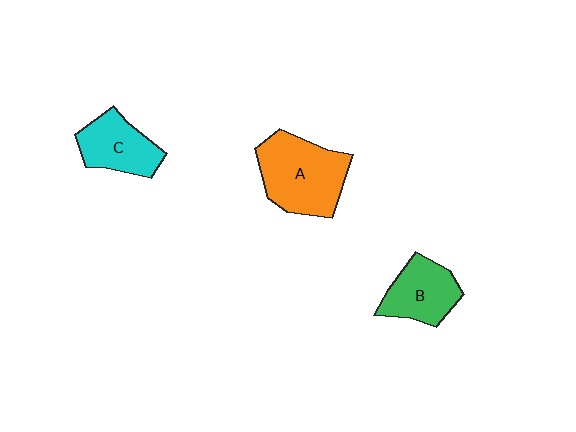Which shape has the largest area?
Shape A (orange).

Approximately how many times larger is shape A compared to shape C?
Approximately 1.5 times.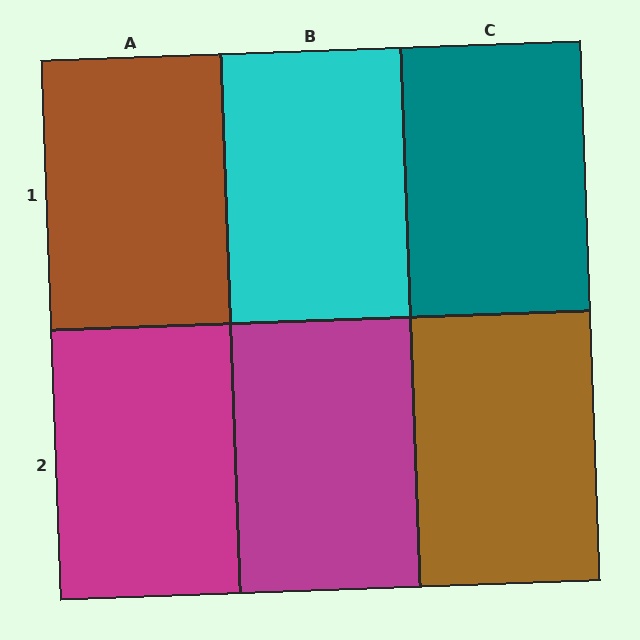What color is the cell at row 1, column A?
Brown.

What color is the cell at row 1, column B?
Cyan.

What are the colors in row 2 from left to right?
Magenta, magenta, brown.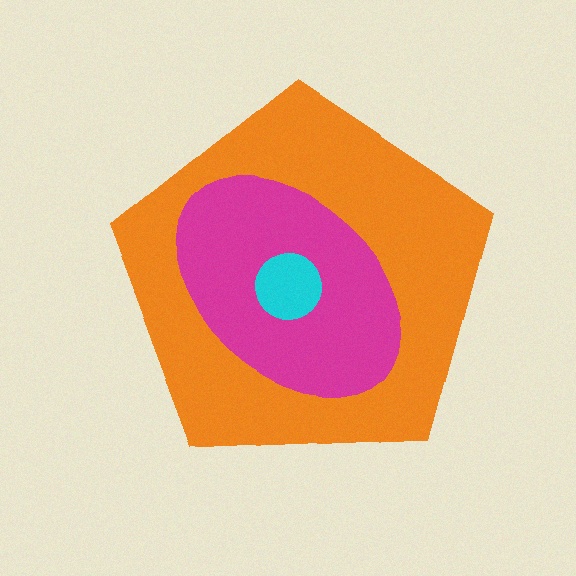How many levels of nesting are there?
3.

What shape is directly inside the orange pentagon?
The magenta ellipse.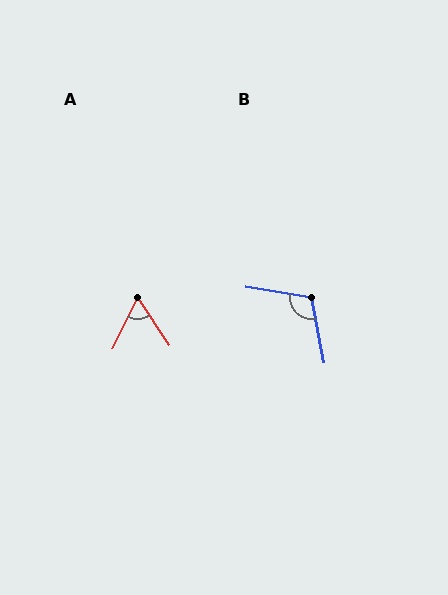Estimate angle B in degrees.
Approximately 110 degrees.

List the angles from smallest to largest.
A (60°), B (110°).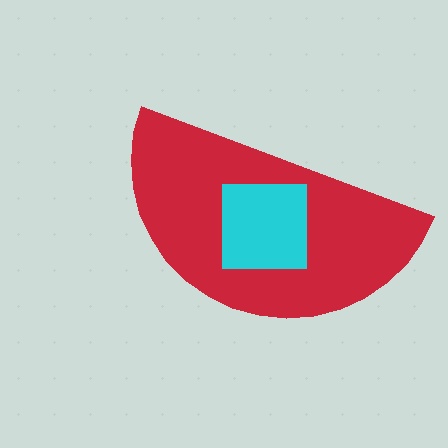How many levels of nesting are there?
2.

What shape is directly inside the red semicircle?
The cyan square.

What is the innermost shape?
The cyan square.